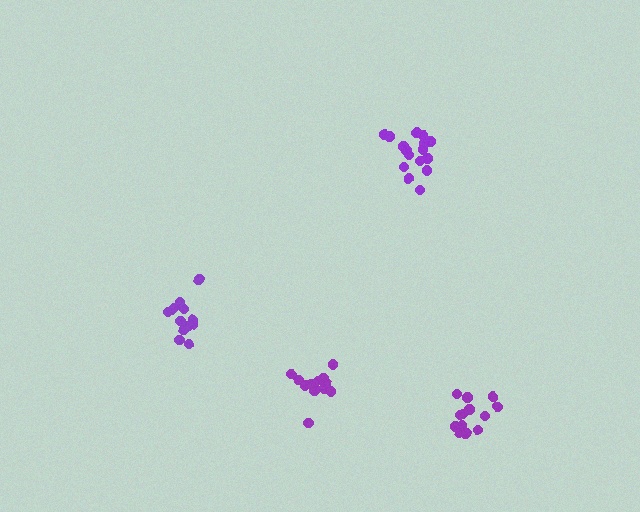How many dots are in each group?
Group 1: 15 dots, Group 2: 14 dots, Group 3: 13 dots, Group 4: 16 dots (58 total).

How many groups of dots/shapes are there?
There are 4 groups.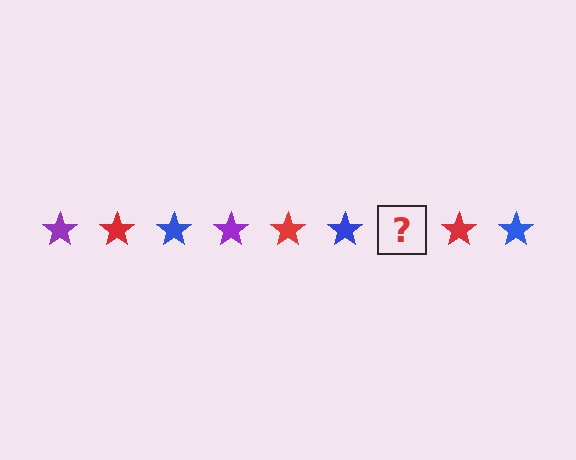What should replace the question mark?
The question mark should be replaced with a purple star.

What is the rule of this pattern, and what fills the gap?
The rule is that the pattern cycles through purple, red, blue stars. The gap should be filled with a purple star.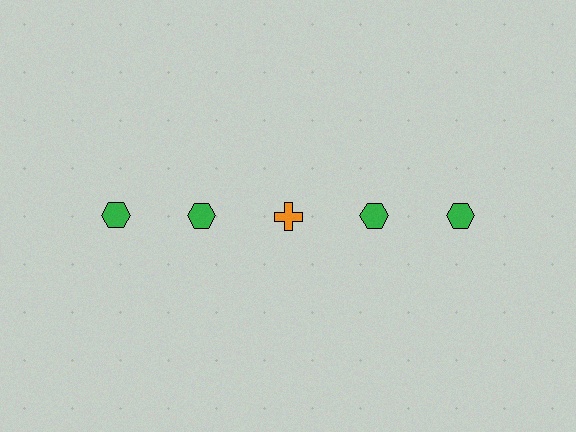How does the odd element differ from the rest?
It differs in both color (orange instead of green) and shape (cross instead of hexagon).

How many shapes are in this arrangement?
There are 5 shapes arranged in a grid pattern.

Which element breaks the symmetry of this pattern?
The orange cross in the top row, center column breaks the symmetry. All other shapes are green hexagons.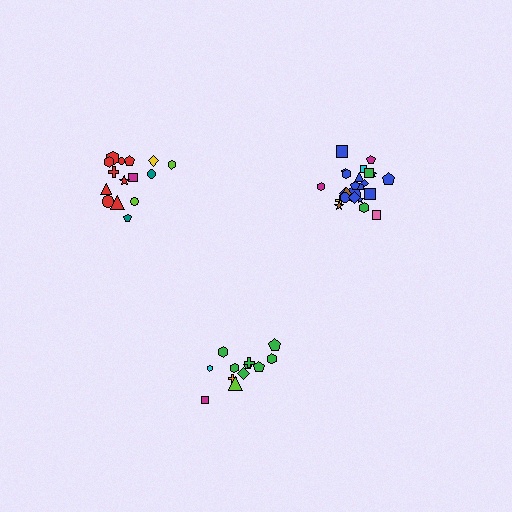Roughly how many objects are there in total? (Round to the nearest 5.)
Roughly 50 objects in total.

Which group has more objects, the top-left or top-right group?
The top-right group.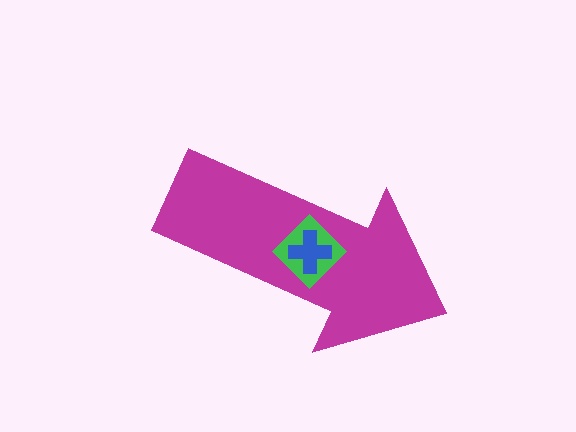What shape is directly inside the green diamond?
The blue cross.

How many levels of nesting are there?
3.